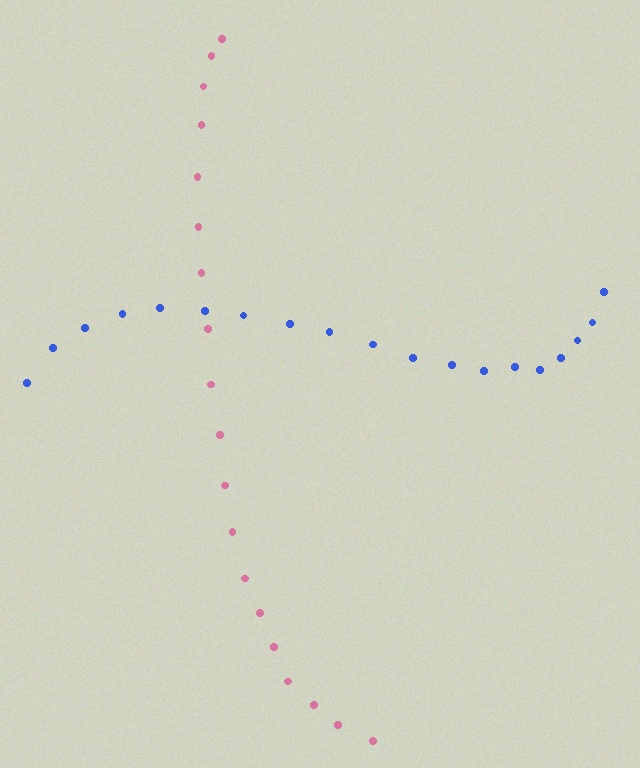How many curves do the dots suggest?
There are 2 distinct paths.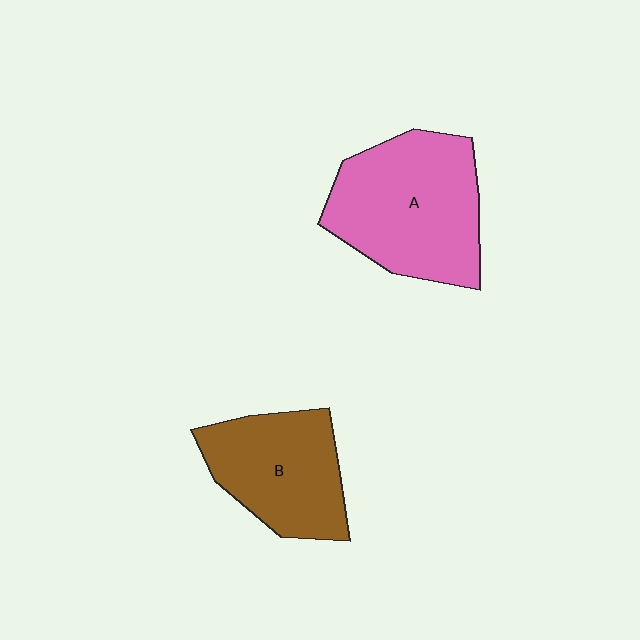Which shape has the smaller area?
Shape B (brown).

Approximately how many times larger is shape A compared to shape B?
Approximately 1.3 times.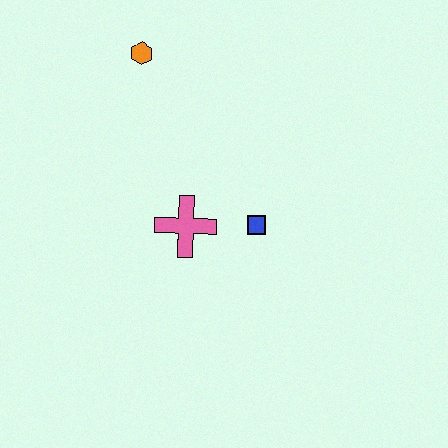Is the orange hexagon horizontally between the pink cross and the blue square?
No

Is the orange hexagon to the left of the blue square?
Yes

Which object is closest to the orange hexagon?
The pink cross is closest to the orange hexagon.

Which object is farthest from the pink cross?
The orange hexagon is farthest from the pink cross.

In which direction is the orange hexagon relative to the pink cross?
The orange hexagon is above the pink cross.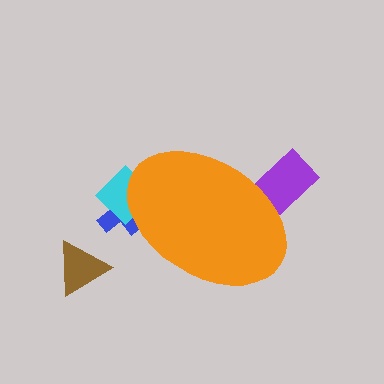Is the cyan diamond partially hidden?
Yes, the cyan diamond is partially hidden behind the orange ellipse.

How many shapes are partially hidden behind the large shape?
3 shapes are partially hidden.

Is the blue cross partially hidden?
Yes, the blue cross is partially hidden behind the orange ellipse.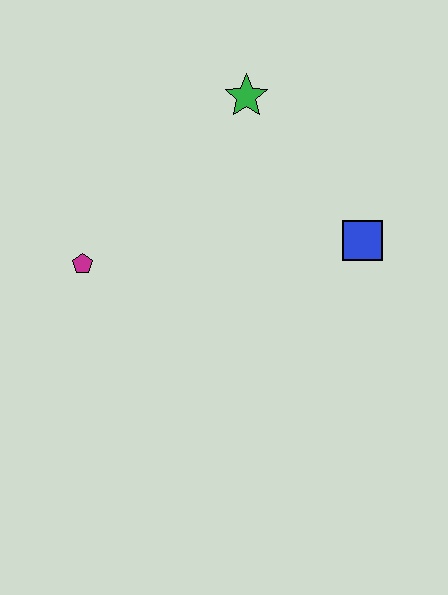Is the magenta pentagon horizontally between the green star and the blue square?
No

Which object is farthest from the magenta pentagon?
The blue square is farthest from the magenta pentagon.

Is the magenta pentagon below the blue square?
Yes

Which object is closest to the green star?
The blue square is closest to the green star.